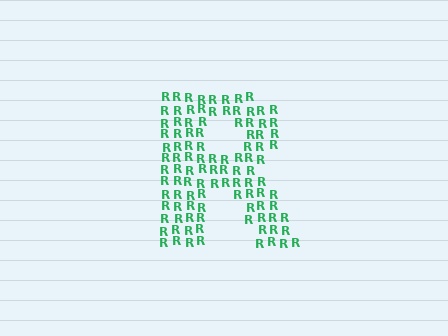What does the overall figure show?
The overall figure shows the letter R.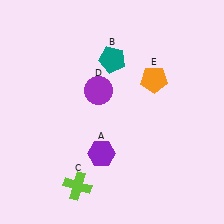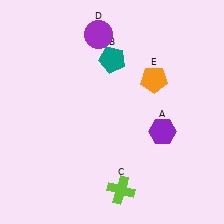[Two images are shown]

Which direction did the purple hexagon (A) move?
The purple hexagon (A) moved right.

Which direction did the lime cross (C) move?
The lime cross (C) moved right.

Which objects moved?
The objects that moved are: the purple hexagon (A), the lime cross (C), the purple circle (D).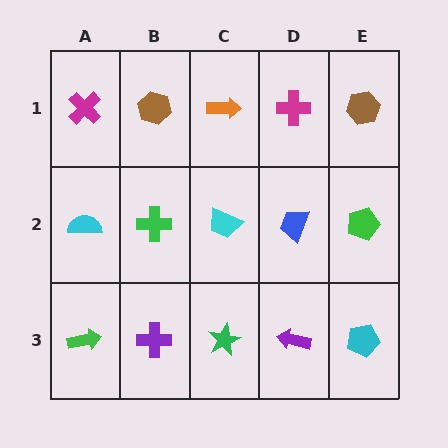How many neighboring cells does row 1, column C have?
3.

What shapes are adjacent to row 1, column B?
A green cross (row 2, column B), a magenta cross (row 1, column A), an orange arrow (row 1, column C).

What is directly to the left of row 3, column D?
A green star.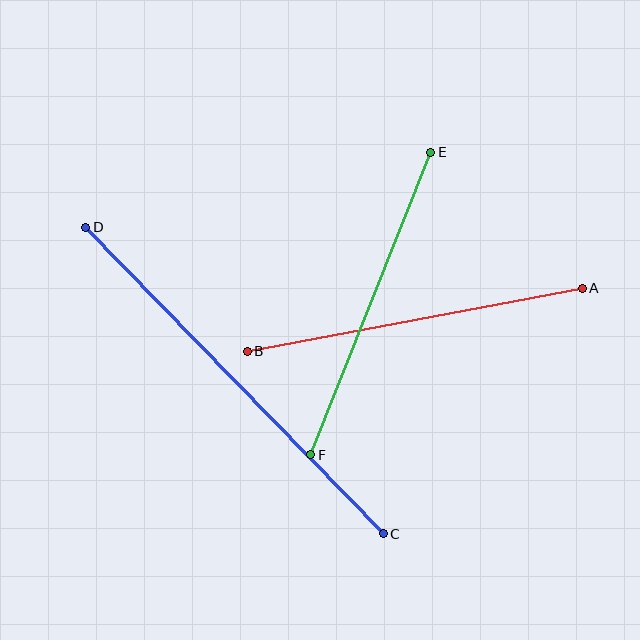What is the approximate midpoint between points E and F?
The midpoint is at approximately (371, 303) pixels.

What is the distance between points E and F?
The distance is approximately 326 pixels.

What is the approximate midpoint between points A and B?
The midpoint is at approximately (415, 320) pixels.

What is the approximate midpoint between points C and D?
The midpoint is at approximately (235, 381) pixels.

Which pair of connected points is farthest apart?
Points C and D are farthest apart.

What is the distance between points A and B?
The distance is approximately 340 pixels.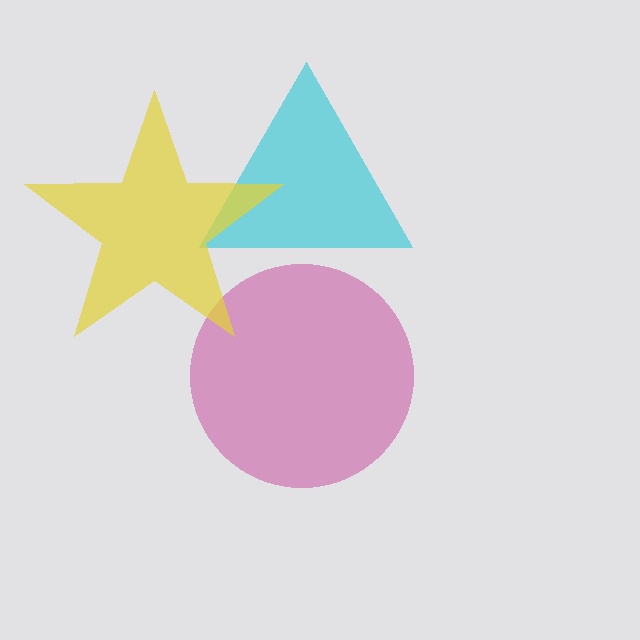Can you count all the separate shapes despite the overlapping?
Yes, there are 3 separate shapes.